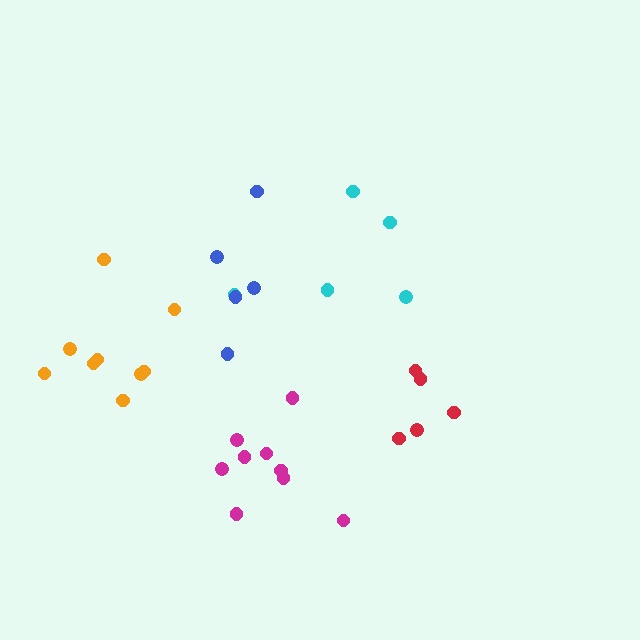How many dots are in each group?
Group 1: 5 dots, Group 2: 5 dots, Group 3: 9 dots, Group 4: 9 dots, Group 5: 5 dots (33 total).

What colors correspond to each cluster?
The clusters are colored: cyan, red, magenta, orange, blue.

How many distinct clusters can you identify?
There are 5 distinct clusters.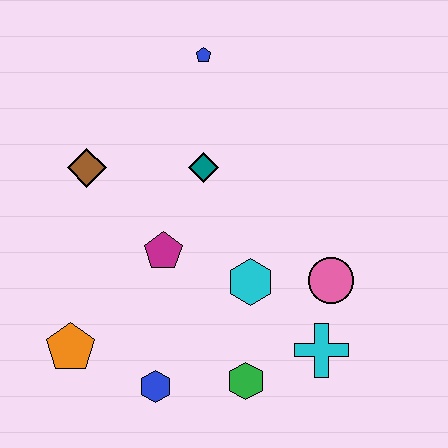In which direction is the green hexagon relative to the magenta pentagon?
The green hexagon is below the magenta pentagon.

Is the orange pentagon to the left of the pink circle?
Yes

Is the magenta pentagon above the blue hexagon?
Yes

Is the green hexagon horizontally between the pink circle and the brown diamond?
Yes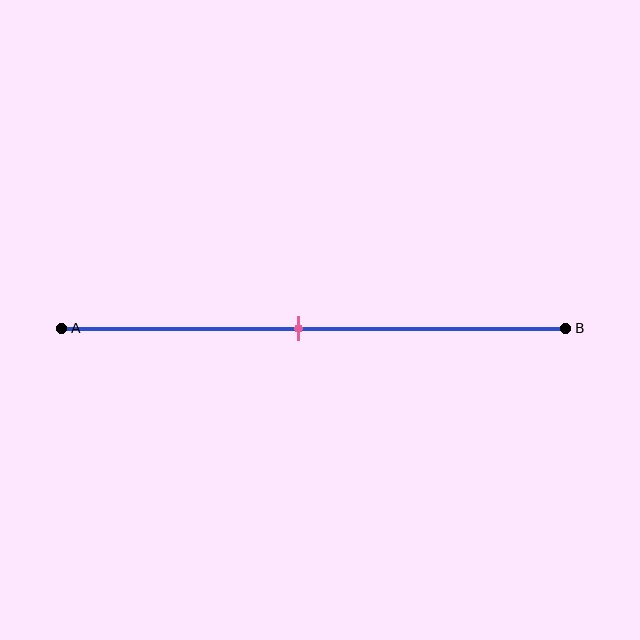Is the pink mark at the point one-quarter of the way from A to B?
No, the mark is at about 45% from A, not at the 25% one-quarter point.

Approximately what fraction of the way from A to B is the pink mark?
The pink mark is approximately 45% of the way from A to B.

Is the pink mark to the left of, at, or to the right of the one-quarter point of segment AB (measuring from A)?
The pink mark is to the right of the one-quarter point of segment AB.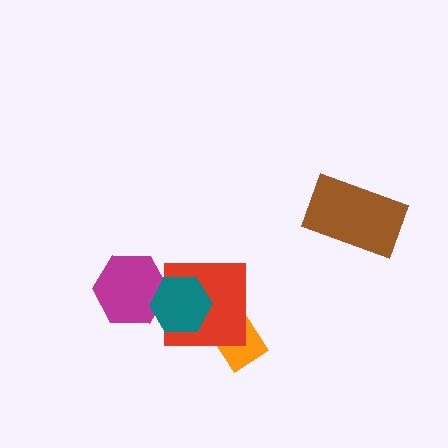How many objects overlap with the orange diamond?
1 object overlaps with the orange diamond.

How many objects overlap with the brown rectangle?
0 objects overlap with the brown rectangle.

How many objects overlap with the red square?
2 objects overlap with the red square.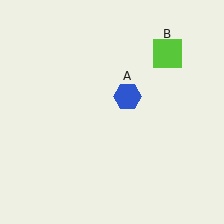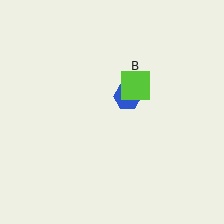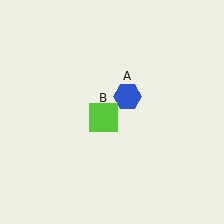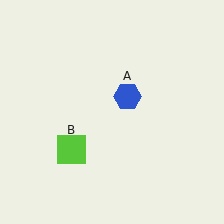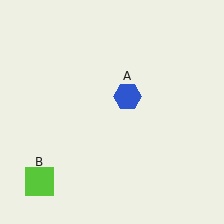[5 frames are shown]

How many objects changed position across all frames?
1 object changed position: lime square (object B).